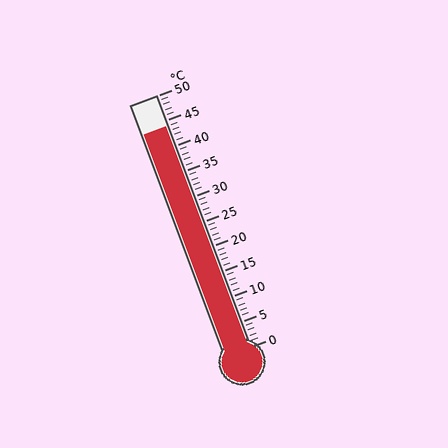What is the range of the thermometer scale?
The thermometer scale ranges from 0°C to 50°C.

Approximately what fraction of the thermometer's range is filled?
The thermometer is filled to approximately 90% of its range.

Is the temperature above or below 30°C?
The temperature is above 30°C.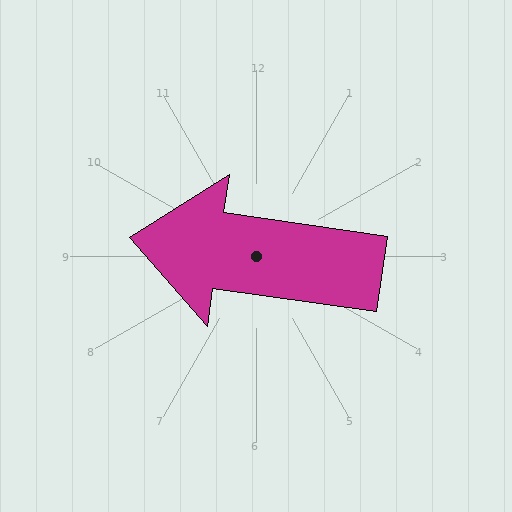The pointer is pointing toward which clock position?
Roughly 9 o'clock.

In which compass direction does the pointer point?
West.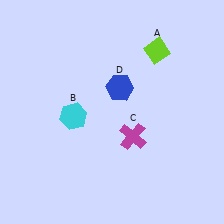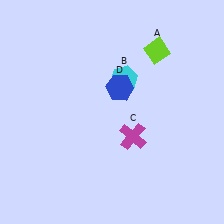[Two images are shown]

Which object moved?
The cyan hexagon (B) moved right.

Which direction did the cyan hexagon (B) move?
The cyan hexagon (B) moved right.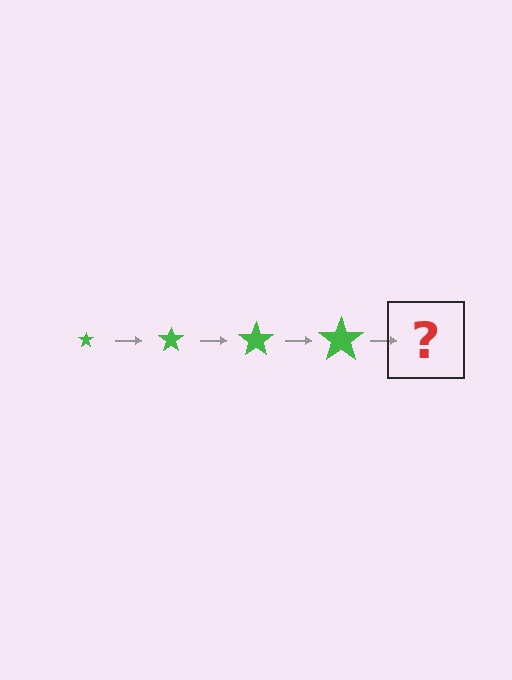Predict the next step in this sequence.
The next step is a green star, larger than the previous one.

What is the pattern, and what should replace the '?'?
The pattern is that the star gets progressively larger each step. The '?' should be a green star, larger than the previous one.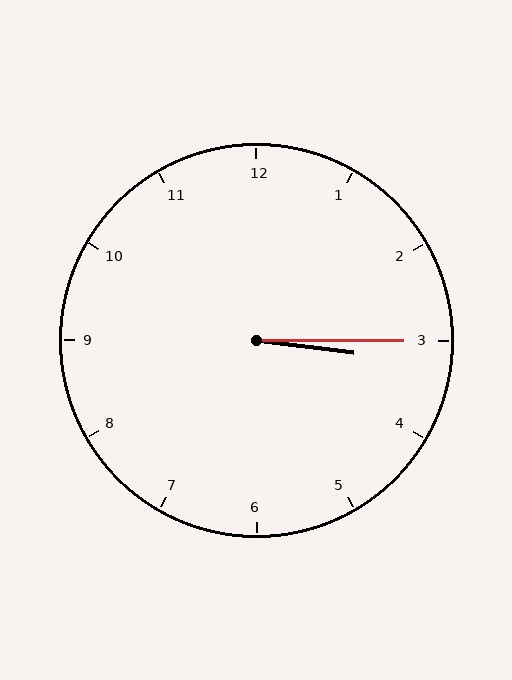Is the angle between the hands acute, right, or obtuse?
It is acute.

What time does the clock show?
3:15.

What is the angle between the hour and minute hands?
Approximately 8 degrees.